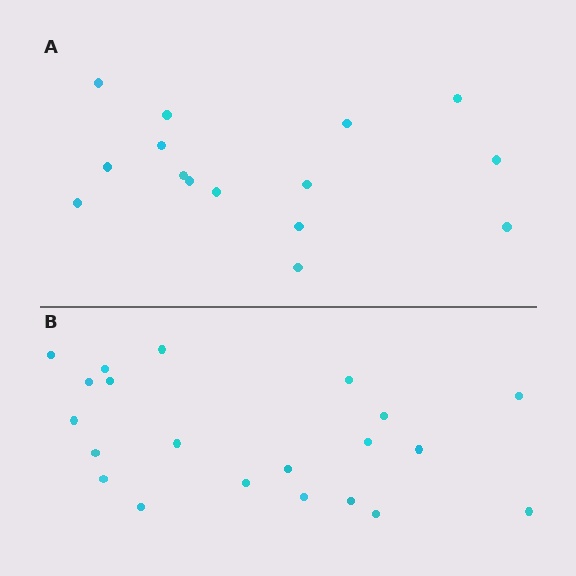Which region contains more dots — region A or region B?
Region B (the bottom region) has more dots.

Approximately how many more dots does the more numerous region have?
Region B has about 6 more dots than region A.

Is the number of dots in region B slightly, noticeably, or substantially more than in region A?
Region B has noticeably more, but not dramatically so. The ratio is roughly 1.4 to 1.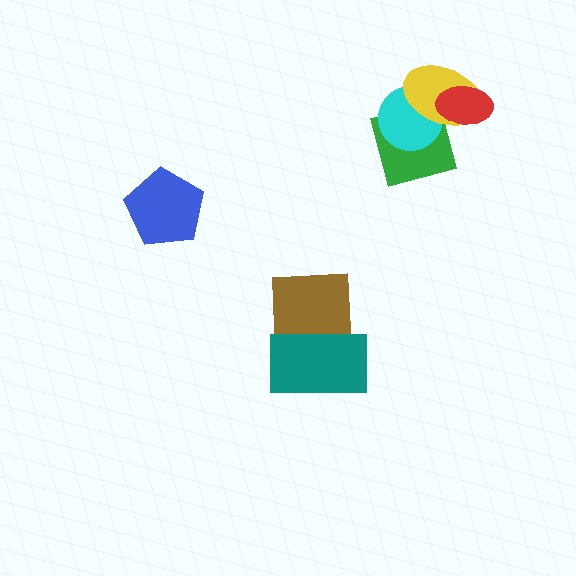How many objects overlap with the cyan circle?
2 objects overlap with the cyan circle.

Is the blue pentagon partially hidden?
No, no other shape covers it.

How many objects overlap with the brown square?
1 object overlaps with the brown square.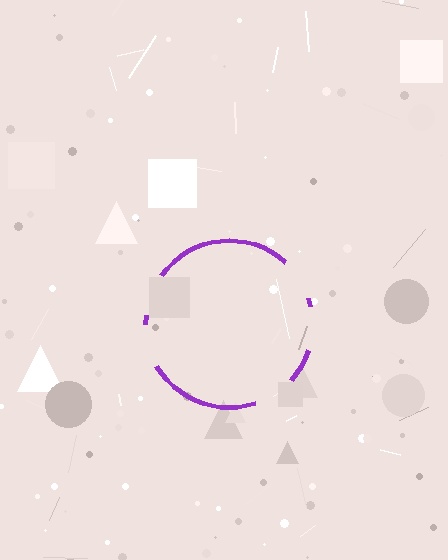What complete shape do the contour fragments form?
The contour fragments form a circle.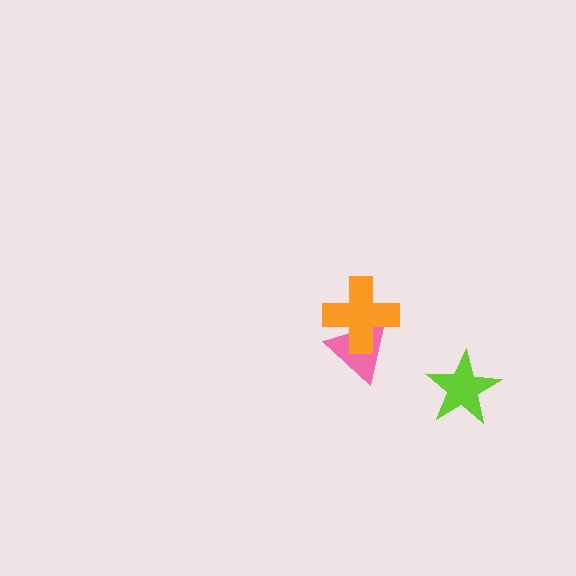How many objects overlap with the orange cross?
1 object overlaps with the orange cross.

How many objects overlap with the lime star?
0 objects overlap with the lime star.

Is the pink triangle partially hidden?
Yes, it is partially covered by another shape.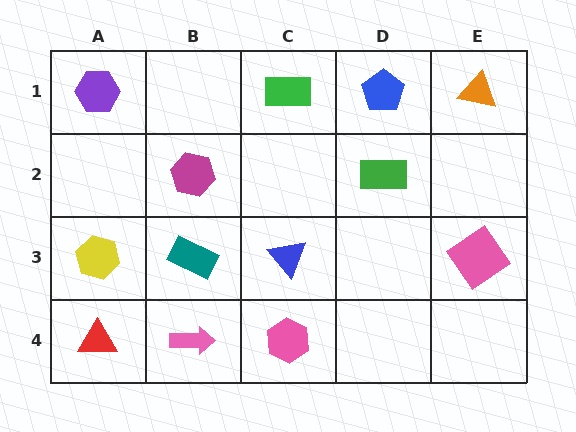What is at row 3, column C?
A blue triangle.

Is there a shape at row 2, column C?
No, that cell is empty.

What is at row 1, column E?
An orange triangle.